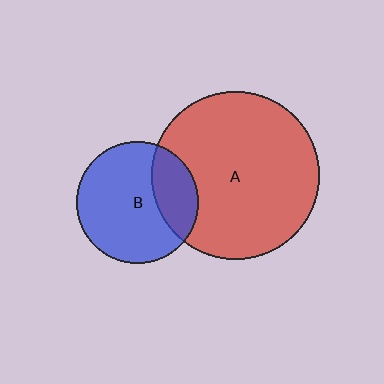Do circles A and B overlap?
Yes.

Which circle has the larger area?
Circle A (red).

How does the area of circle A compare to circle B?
Approximately 1.9 times.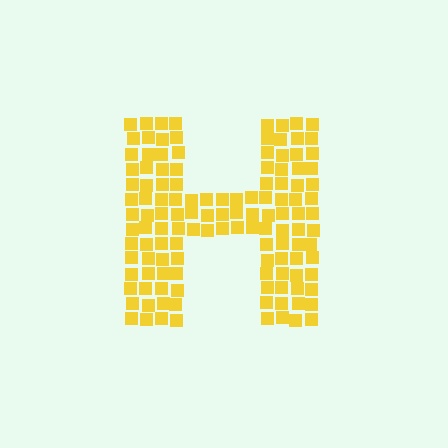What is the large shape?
The large shape is the letter H.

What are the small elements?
The small elements are squares.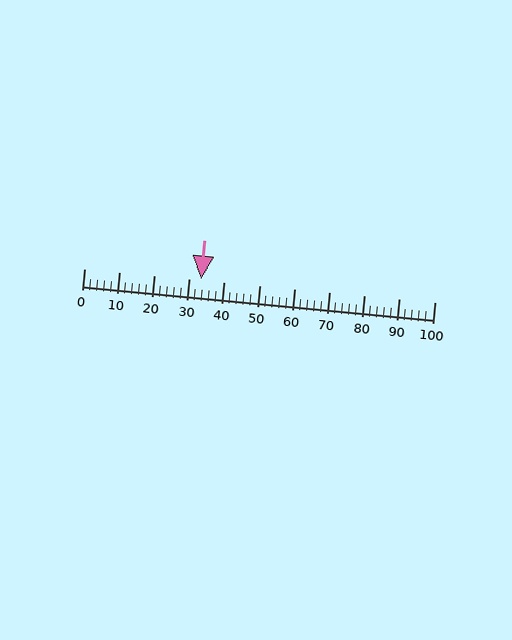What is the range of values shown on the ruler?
The ruler shows values from 0 to 100.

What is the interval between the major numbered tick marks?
The major tick marks are spaced 10 units apart.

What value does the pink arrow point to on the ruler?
The pink arrow points to approximately 34.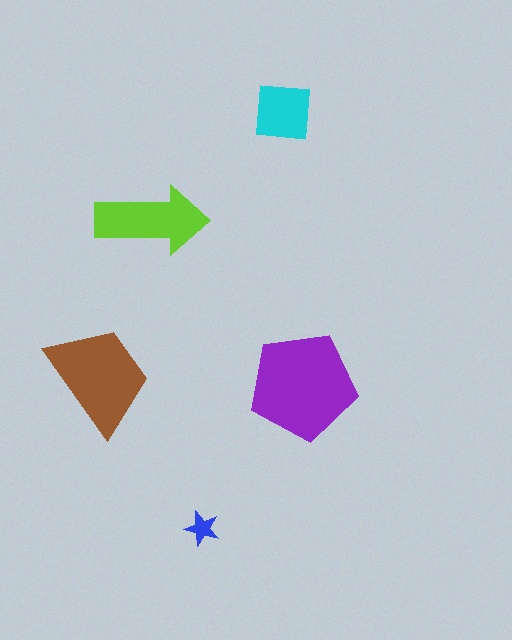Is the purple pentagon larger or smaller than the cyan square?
Larger.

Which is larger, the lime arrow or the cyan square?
The lime arrow.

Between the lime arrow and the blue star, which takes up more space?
The lime arrow.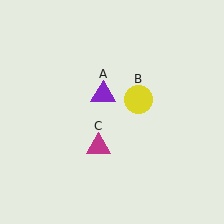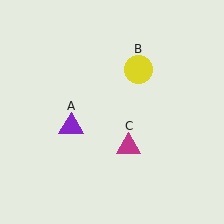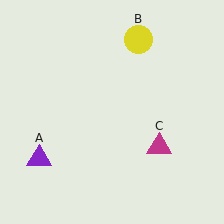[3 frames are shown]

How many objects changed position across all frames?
3 objects changed position: purple triangle (object A), yellow circle (object B), magenta triangle (object C).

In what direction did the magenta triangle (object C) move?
The magenta triangle (object C) moved right.